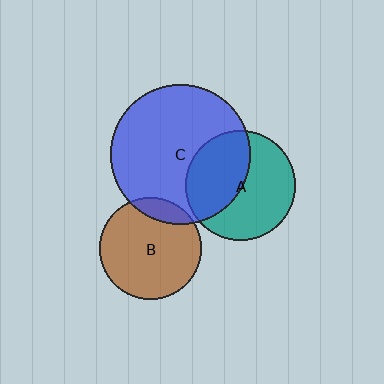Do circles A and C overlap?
Yes.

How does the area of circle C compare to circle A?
Approximately 1.6 times.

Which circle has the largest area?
Circle C (blue).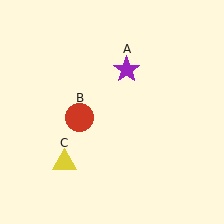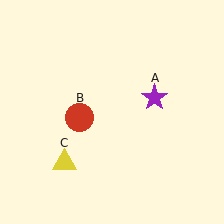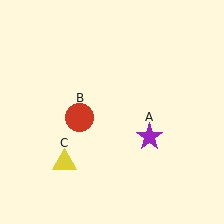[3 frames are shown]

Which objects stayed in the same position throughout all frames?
Red circle (object B) and yellow triangle (object C) remained stationary.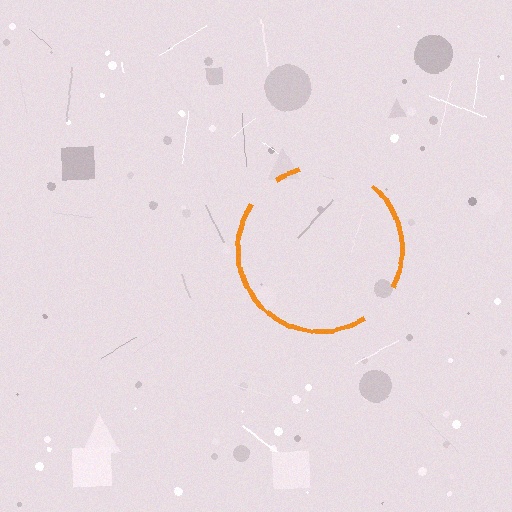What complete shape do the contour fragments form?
The contour fragments form a circle.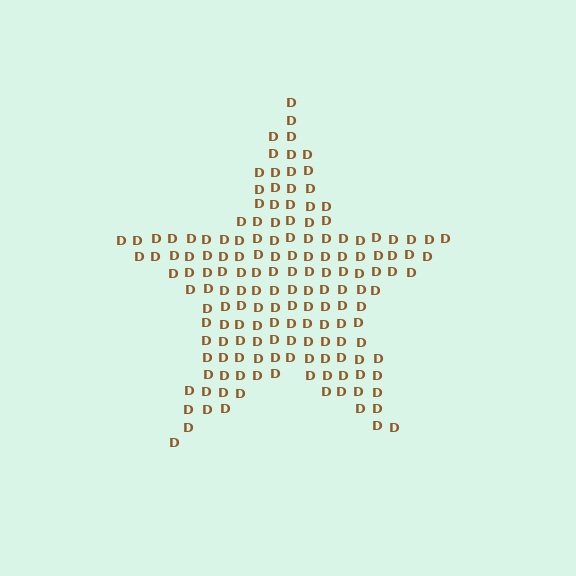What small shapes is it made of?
It is made of small letter D's.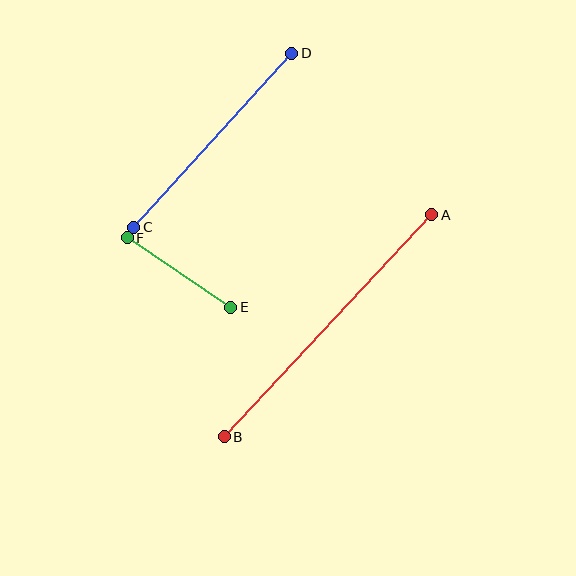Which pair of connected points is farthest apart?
Points A and B are farthest apart.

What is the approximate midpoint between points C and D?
The midpoint is at approximately (213, 140) pixels.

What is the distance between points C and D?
The distance is approximately 235 pixels.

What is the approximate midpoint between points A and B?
The midpoint is at approximately (328, 326) pixels.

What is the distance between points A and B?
The distance is approximately 304 pixels.